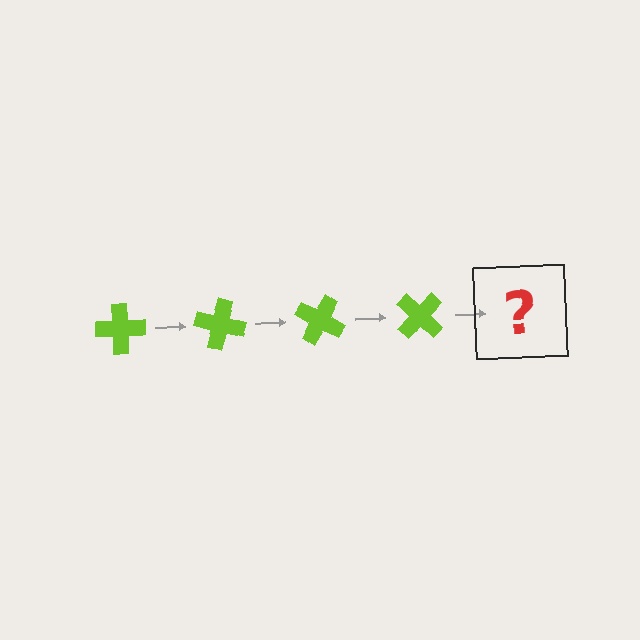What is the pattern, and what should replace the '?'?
The pattern is that the cross rotates 15 degrees each step. The '?' should be a lime cross rotated 60 degrees.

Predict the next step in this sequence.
The next step is a lime cross rotated 60 degrees.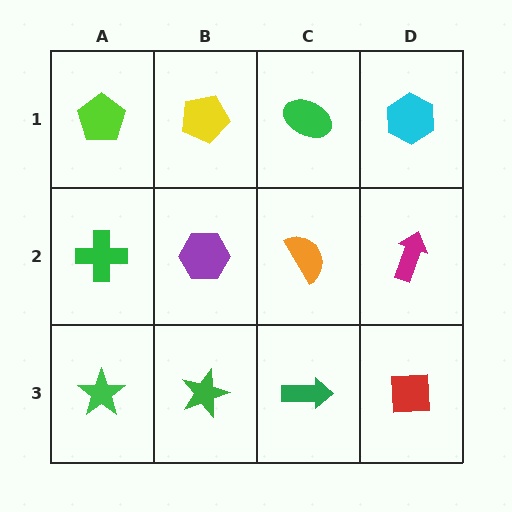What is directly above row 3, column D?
A magenta arrow.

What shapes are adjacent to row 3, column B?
A purple hexagon (row 2, column B), a green star (row 3, column A), a green arrow (row 3, column C).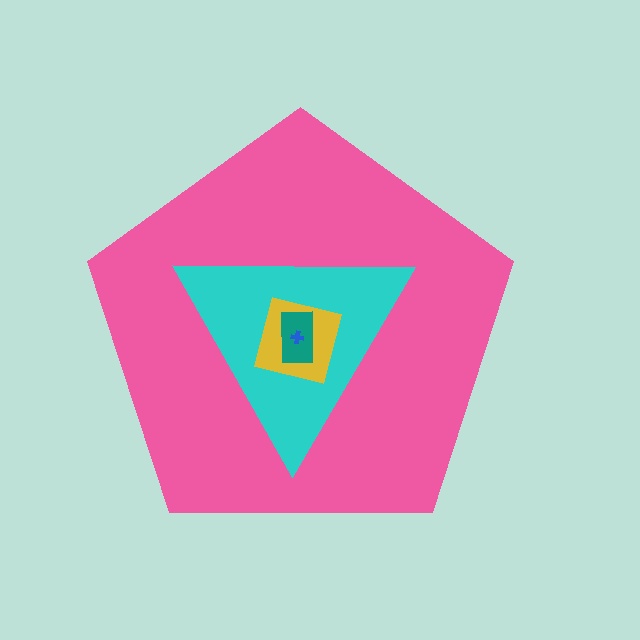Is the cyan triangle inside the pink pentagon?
Yes.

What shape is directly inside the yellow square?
The teal rectangle.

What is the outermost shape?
The pink pentagon.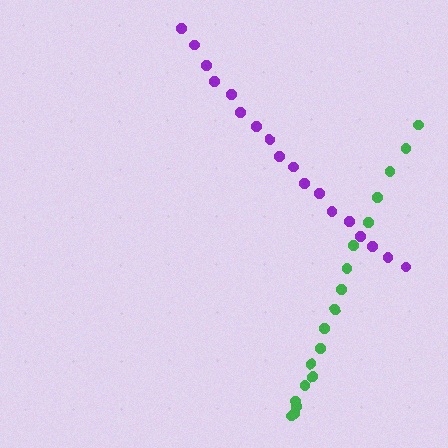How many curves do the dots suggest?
There are 2 distinct paths.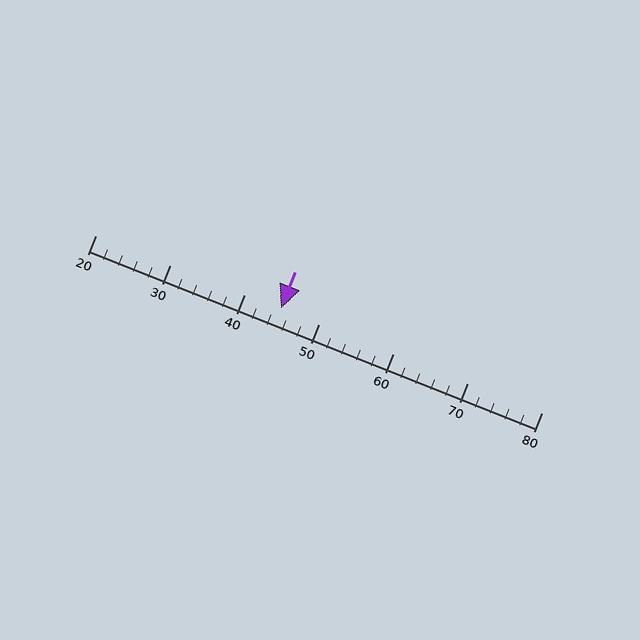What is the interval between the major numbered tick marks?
The major tick marks are spaced 10 units apart.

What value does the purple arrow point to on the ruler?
The purple arrow points to approximately 45.